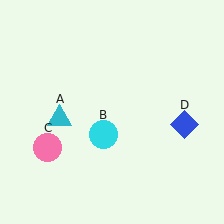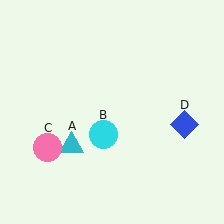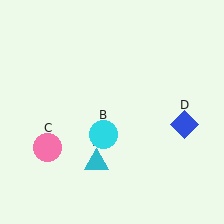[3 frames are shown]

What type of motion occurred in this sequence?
The cyan triangle (object A) rotated counterclockwise around the center of the scene.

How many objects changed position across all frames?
1 object changed position: cyan triangle (object A).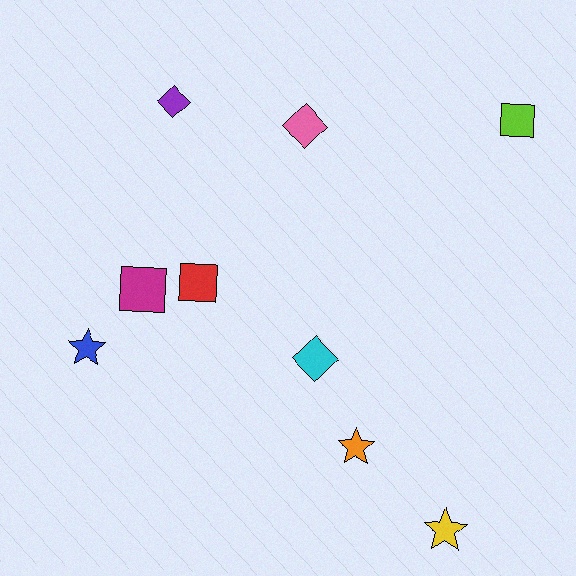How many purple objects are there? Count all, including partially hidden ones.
There is 1 purple object.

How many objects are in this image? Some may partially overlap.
There are 9 objects.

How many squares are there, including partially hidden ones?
There are 3 squares.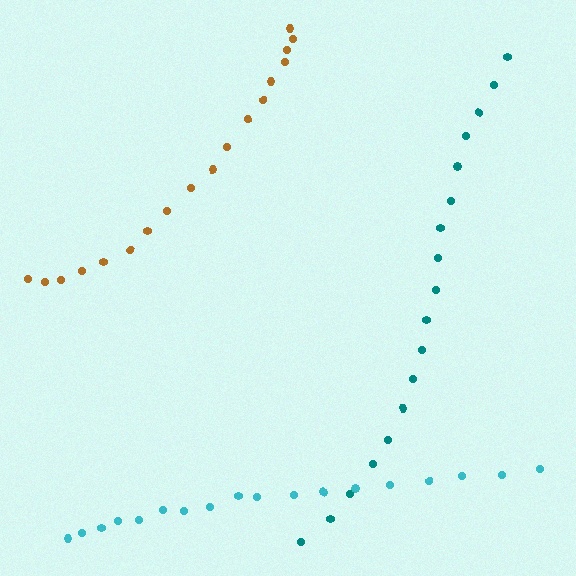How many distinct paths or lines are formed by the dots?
There are 3 distinct paths.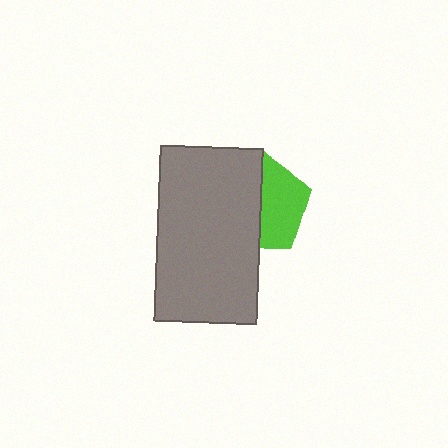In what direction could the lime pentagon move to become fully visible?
The lime pentagon could move right. That would shift it out from behind the gray rectangle entirely.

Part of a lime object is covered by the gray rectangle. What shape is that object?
It is a pentagon.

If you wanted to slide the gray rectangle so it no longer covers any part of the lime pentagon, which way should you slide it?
Slide it left — that is the most direct way to separate the two shapes.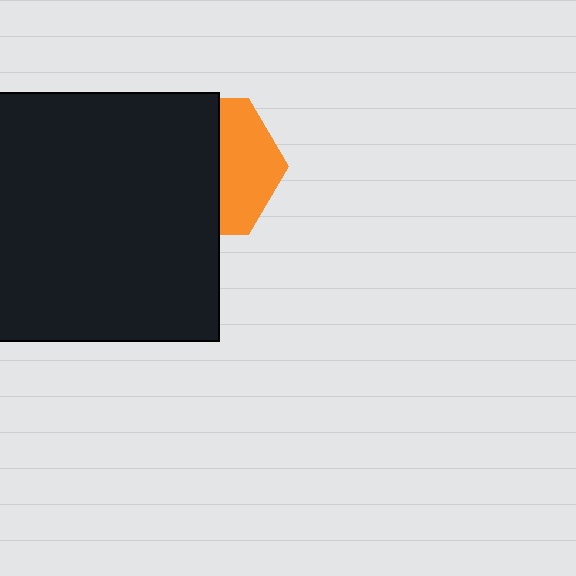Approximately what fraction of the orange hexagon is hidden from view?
Roughly 58% of the orange hexagon is hidden behind the black rectangle.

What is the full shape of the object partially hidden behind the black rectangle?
The partially hidden object is an orange hexagon.